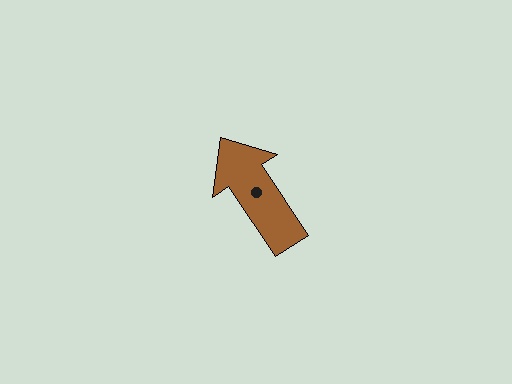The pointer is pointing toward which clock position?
Roughly 11 o'clock.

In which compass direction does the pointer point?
Northwest.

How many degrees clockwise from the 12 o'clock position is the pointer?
Approximately 326 degrees.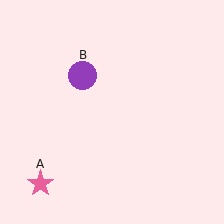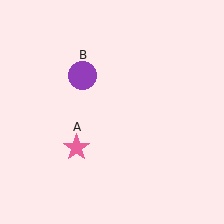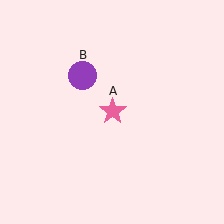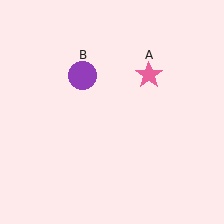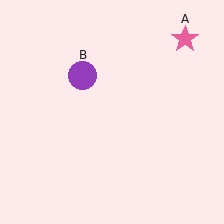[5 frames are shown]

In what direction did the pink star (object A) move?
The pink star (object A) moved up and to the right.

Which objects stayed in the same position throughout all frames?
Purple circle (object B) remained stationary.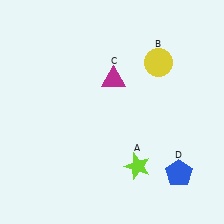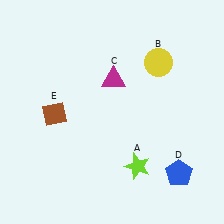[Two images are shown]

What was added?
A brown diamond (E) was added in Image 2.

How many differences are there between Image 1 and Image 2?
There is 1 difference between the two images.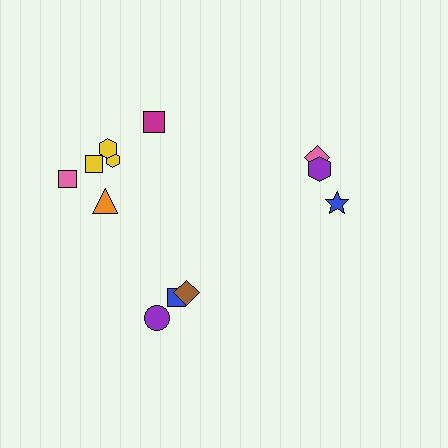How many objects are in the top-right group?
There are 3 objects.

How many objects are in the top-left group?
There are 6 objects.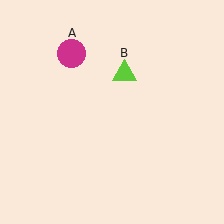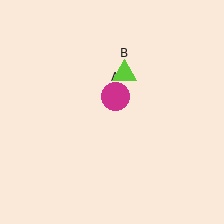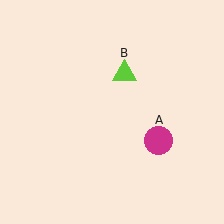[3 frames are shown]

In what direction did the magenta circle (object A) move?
The magenta circle (object A) moved down and to the right.